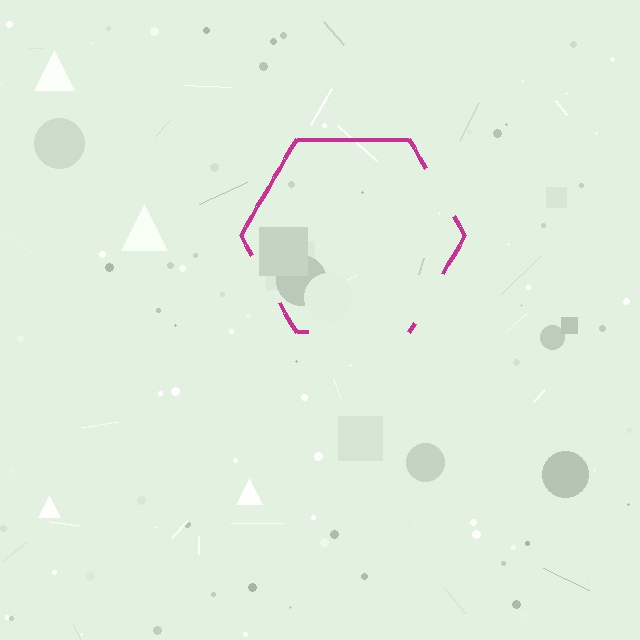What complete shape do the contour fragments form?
The contour fragments form a hexagon.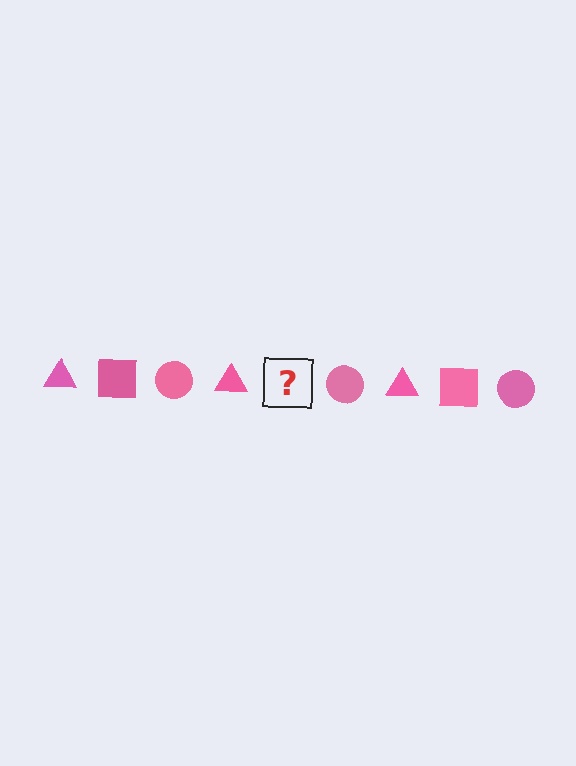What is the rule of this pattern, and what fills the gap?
The rule is that the pattern cycles through triangle, square, circle shapes in pink. The gap should be filled with a pink square.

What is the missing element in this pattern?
The missing element is a pink square.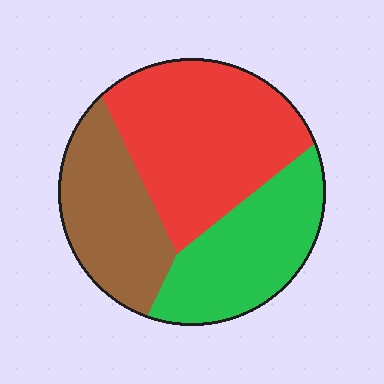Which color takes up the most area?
Red, at roughly 45%.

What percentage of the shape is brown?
Brown covers 27% of the shape.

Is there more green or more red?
Red.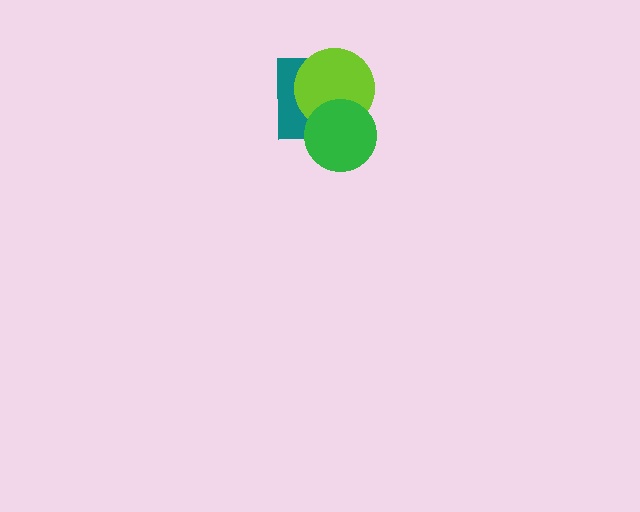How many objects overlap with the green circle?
2 objects overlap with the green circle.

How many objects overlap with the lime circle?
2 objects overlap with the lime circle.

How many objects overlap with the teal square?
2 objects overlap with the teal square.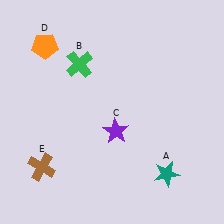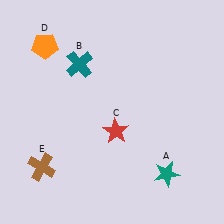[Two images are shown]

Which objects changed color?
B changed from green to teal. C changed from purple to red.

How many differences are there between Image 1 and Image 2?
There are 2 differences between the two images.